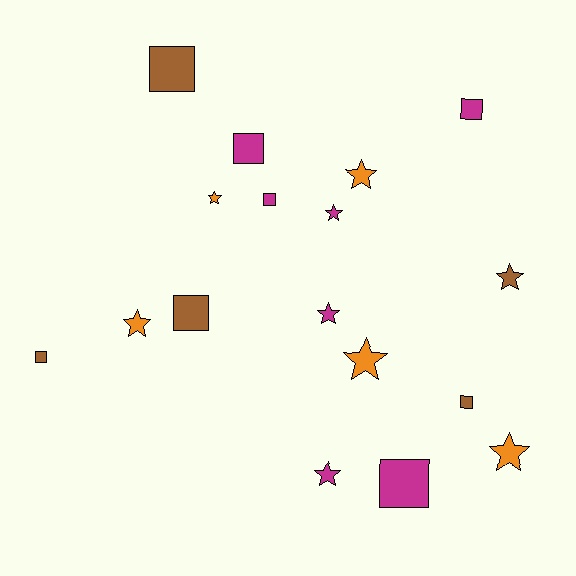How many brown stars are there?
There is 1 brown star.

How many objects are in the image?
There are 17 objects.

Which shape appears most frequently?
Star, with 9 objects.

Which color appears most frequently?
Magenta, with 7 objects.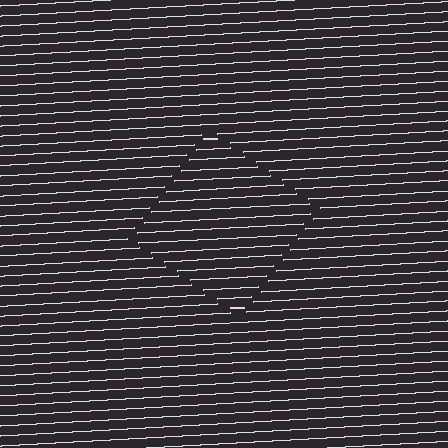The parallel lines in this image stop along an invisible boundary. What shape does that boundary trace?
An illusory square. The interior of the shape contains the same grating, shifted by half a period — the contour is defined by the phase discontinuity where line-ends from the inner and outer gratings abut.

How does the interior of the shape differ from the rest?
The interior of the shape contains the same grating, shifted by half a period — the contour is defined by the phase discontinuity where line-ends from the inner and outer gratings abut.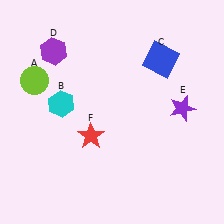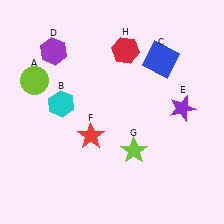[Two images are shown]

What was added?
A lime star (G), a red hexagon (H) were added in Image 2.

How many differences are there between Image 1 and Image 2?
There are 2 differences between the two images.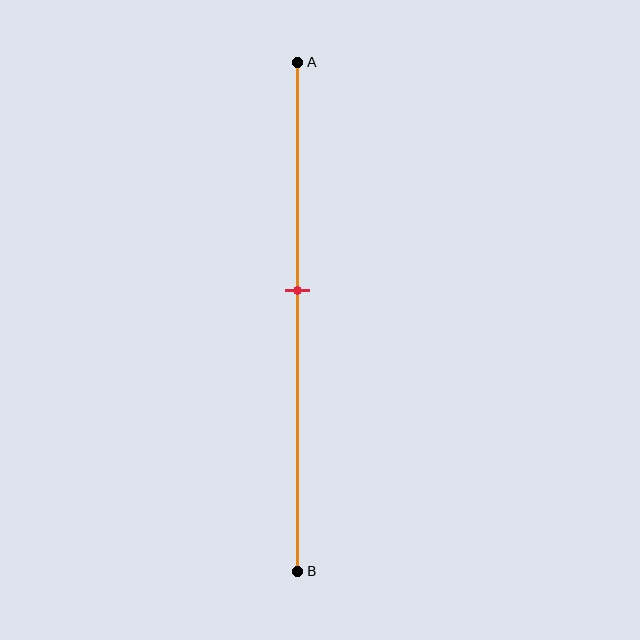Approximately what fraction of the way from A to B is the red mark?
The red mark is approximately 45% of the way from A to B.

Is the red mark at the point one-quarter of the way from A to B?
No, the mark is at about 45% from A, not at the 25% one-quarter point.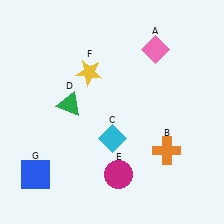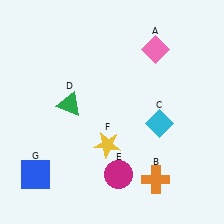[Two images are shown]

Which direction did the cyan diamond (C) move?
The cyan diamond (C) moved right.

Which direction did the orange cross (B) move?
The orange cross (B) moved down.